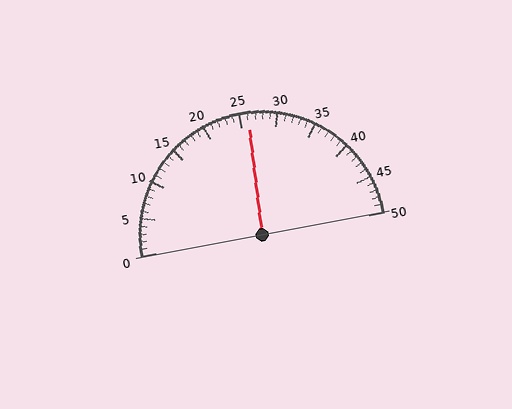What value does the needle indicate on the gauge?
The needle indicates approximately 26.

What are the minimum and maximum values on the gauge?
The gauge ranges from 0 to 50.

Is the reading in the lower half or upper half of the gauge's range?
The reading is in the upper half of the range (0 to 50).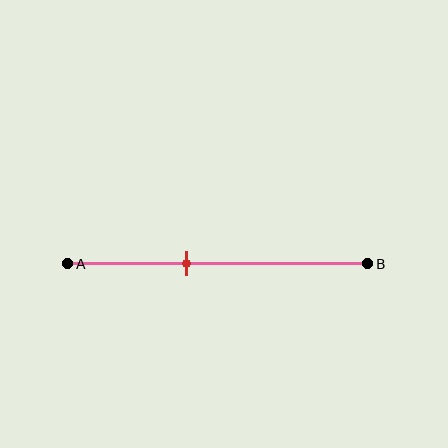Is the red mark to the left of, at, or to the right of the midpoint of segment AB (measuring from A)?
The red mark is to the left of the midpoint of segment AB.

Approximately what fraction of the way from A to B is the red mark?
The red mark is approximately 40% of the way from A to B.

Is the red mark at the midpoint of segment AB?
No, the mark is at about 40% from A, not at the 50% midpoint.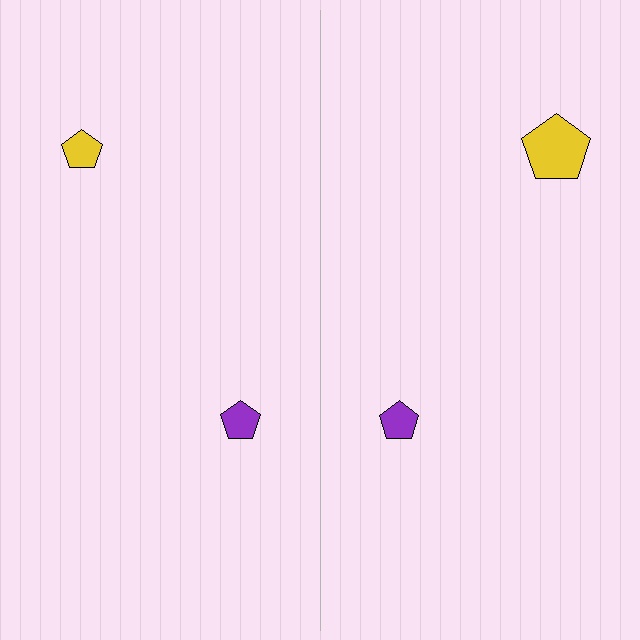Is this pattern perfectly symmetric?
No, the pattern is not perfectly symmetric. The yellow pentagon on the right side has a different size than its mirror counterpart.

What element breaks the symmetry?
The yellow pentagon on the right side has a different size than its mirror counterpart.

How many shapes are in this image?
There are 4 shapes in this image.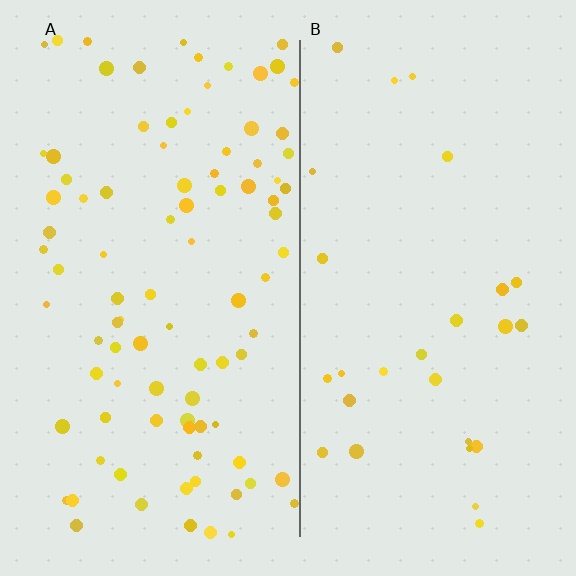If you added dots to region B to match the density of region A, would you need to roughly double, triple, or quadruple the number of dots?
Approximately triple.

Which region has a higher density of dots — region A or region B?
A (the left).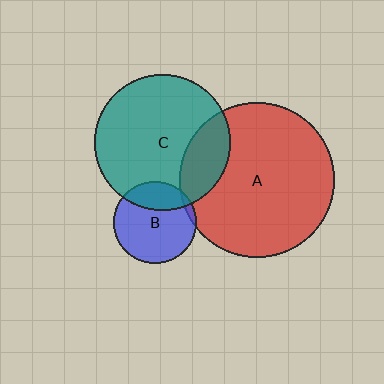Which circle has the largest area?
Circle A (red).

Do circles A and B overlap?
Yes.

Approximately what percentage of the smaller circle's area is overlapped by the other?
Approximately 5%.